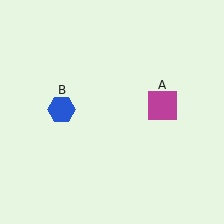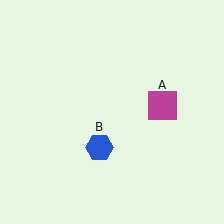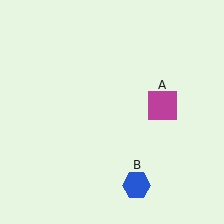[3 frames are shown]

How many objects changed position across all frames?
1 object changed position: blue hexagon (object B).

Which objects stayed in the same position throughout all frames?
Magenta square (object A) remained stationary.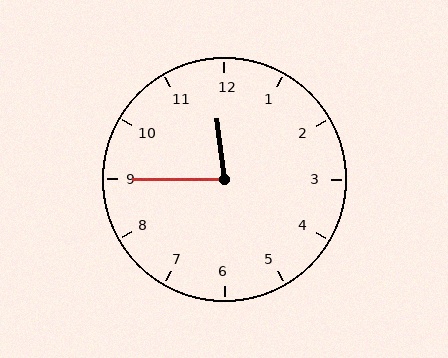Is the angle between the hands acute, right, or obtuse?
It is acute.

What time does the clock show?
11:45.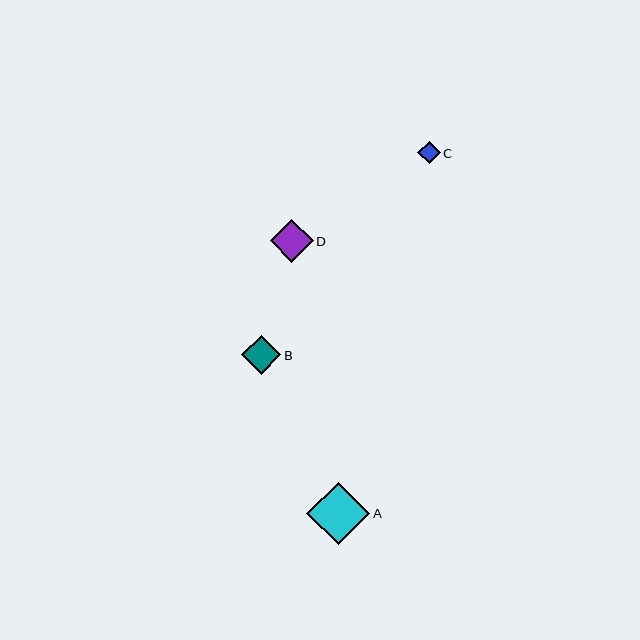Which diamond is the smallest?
Diamond C is the smallest with a size of approximately 22 pixels.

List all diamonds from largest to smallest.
From largest to smallest: A, D, B, C.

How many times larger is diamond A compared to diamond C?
Diamond A is approximately 2.8 times the size of diamond C.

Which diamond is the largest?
Diamond A is the largest with a size of approximately 63 pixels.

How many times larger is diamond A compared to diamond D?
Diamond A is approximately 1.5 times the size of diamond D.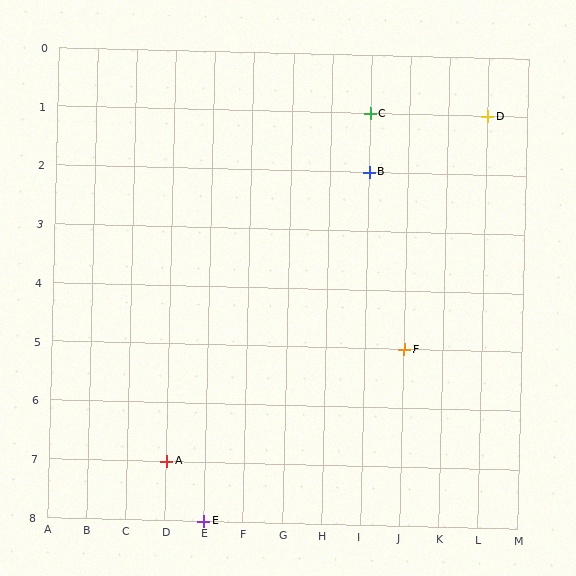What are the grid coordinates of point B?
Point B is at grid coordinates (I, 2).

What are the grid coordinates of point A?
Point A is at grid coordinates (D, 7).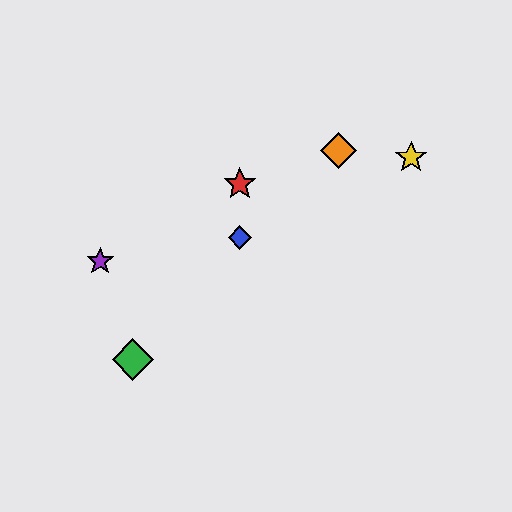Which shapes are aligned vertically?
The red star, the blue diamond are aligned vertically.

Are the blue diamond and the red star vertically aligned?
Yes, both are at x≈240.